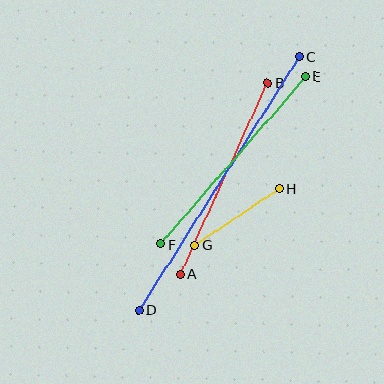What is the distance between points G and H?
The distance is approximately 102 pixels.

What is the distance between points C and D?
The distance is approximately 299 pixels.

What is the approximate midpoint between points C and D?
The midpoint is at approximately (219, 183) pixels.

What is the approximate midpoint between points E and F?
The midpoint is at approximately (233, 160) pixels.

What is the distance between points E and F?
The distance is approximately 221 pixels.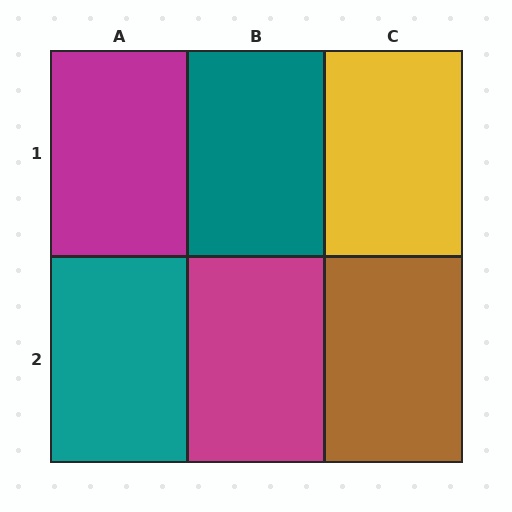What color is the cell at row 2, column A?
Teal.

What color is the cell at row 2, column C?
Brown.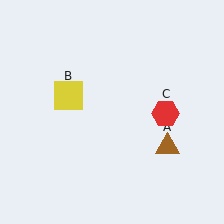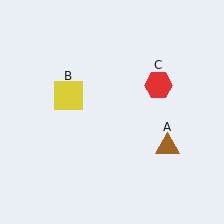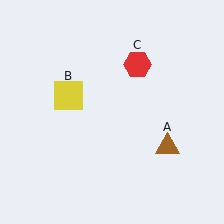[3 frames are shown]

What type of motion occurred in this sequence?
The red hexagon (object C) rotated counterclockwise around the center of the scene.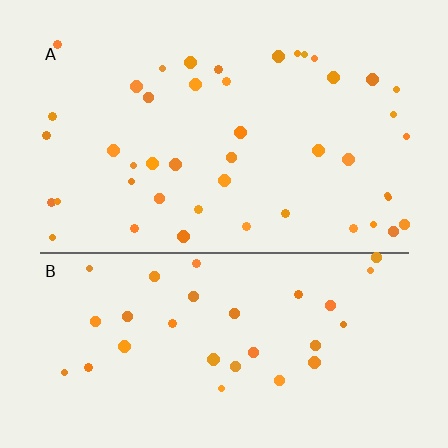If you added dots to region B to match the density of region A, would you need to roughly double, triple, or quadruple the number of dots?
Approximately double.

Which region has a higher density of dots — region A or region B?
A (the top).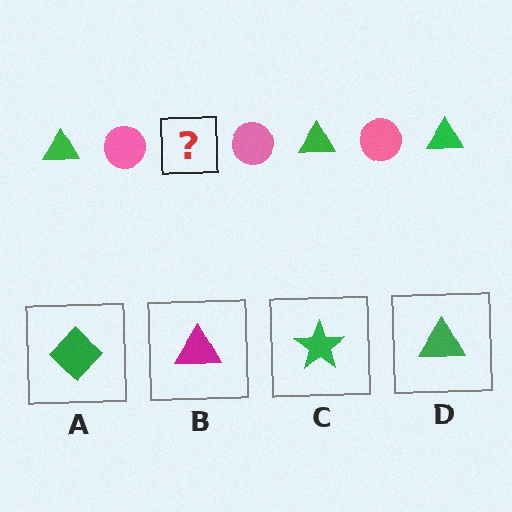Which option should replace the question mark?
Option D.